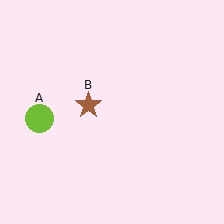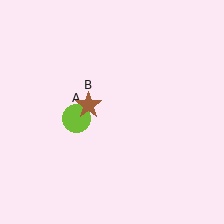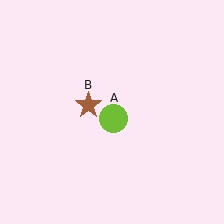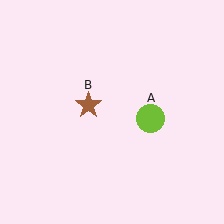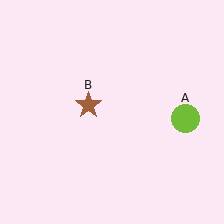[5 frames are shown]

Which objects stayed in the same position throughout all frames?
Brown star (object B) remained stationary.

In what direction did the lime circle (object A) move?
The lime circle (object A) moved right.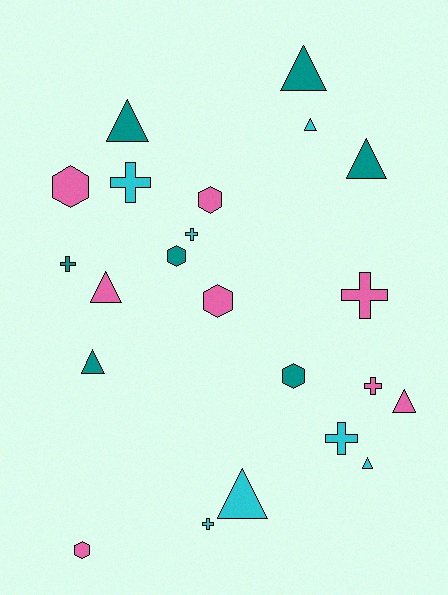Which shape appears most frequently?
Triangle, with 9 objects.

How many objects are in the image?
There are 22 objects.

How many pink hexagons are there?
There are 4 pink hexagons.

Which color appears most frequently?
Pink, with 8 objects.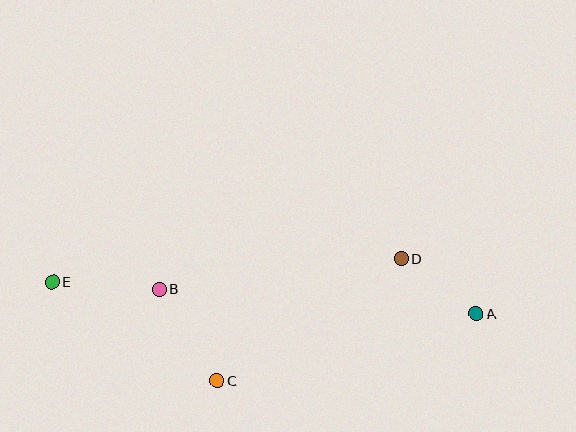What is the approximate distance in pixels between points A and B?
The distance between A and B is approximately 318 pixels.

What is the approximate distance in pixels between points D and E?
The distance between D and E is approximately 350 pixels.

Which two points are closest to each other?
Points A and D are closest to each other.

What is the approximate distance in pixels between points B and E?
The distance between B and E is approximately 107 pixels.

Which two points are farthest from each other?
Points A and E are farthest from each other.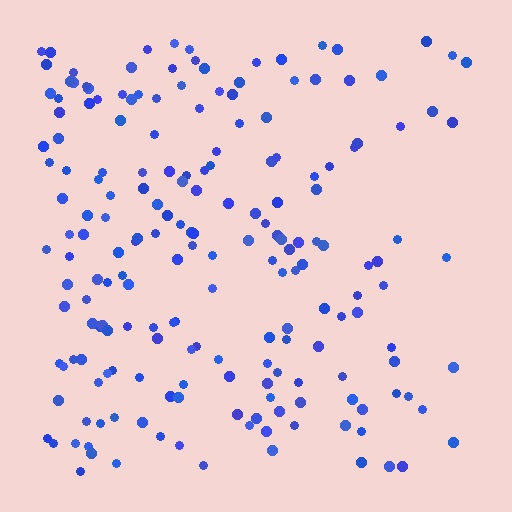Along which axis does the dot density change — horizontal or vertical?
Horizontal.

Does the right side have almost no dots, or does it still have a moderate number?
Still a moderate number, just noticeably fewer than the left.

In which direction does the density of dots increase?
From right to left, with the left side densest.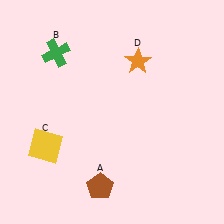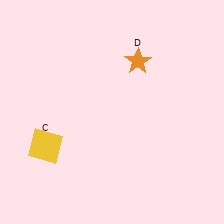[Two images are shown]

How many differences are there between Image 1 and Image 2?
There are 2 differences between the two images.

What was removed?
The brown pentagon (A), the green cross (B) were removed in Image 2.